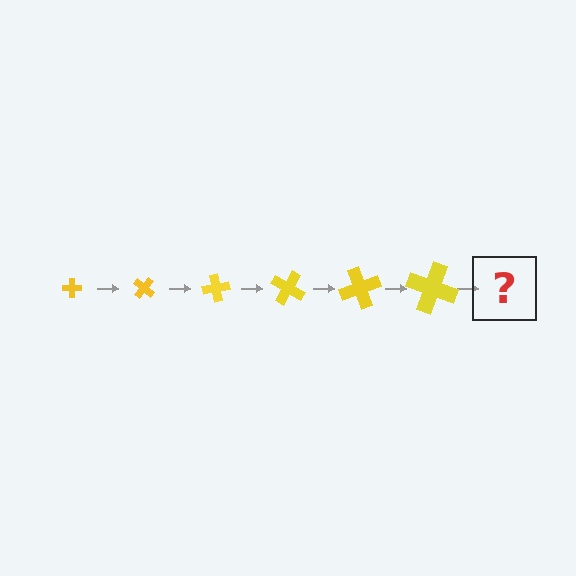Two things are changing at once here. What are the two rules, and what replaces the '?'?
The two rules are that the cross grows larger each step and it rotates 40 degrees each step. The '?' should be a cross, larger than the previous one and rotated 240 degrees from the start.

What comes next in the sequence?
The next element should be a cross, larger than the previous one and rotated 240 degrees from the start.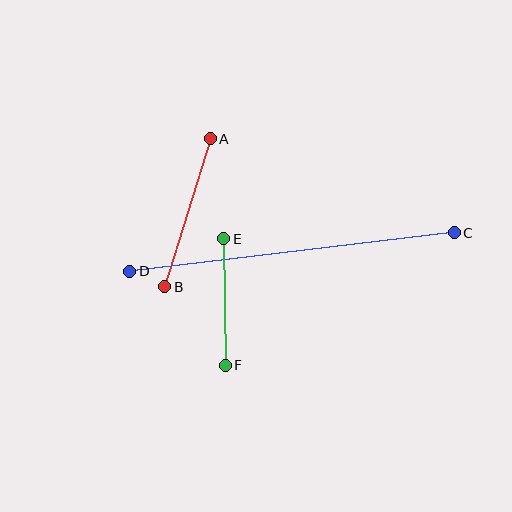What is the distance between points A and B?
The distance is approximately 155 pixels.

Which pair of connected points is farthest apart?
Points C and D are farthest apart.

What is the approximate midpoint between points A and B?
The midpoint is at approximately (187, 213) pixels.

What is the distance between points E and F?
The distance is approximately 127 pixels.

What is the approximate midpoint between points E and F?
The midpoint is at approximately (224, 302) pixels.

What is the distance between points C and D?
The distance is approximately 327 pixels.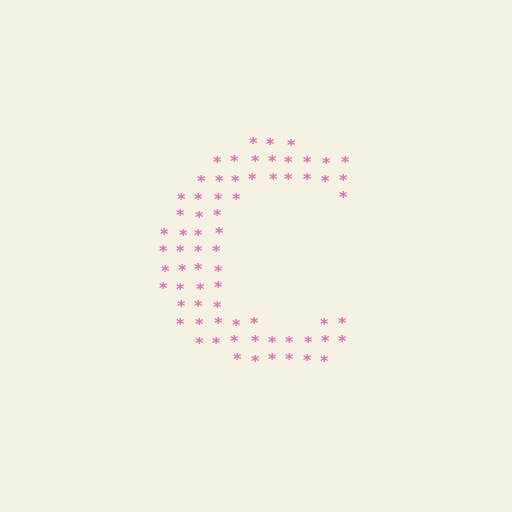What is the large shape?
The large shape is the letter C.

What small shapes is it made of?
It is made of small asterisks.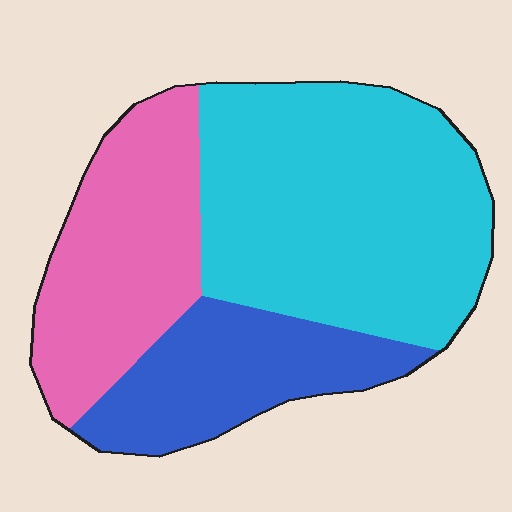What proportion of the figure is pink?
Pink takes up about one quarter (1/4) of the figure.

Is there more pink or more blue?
Pink.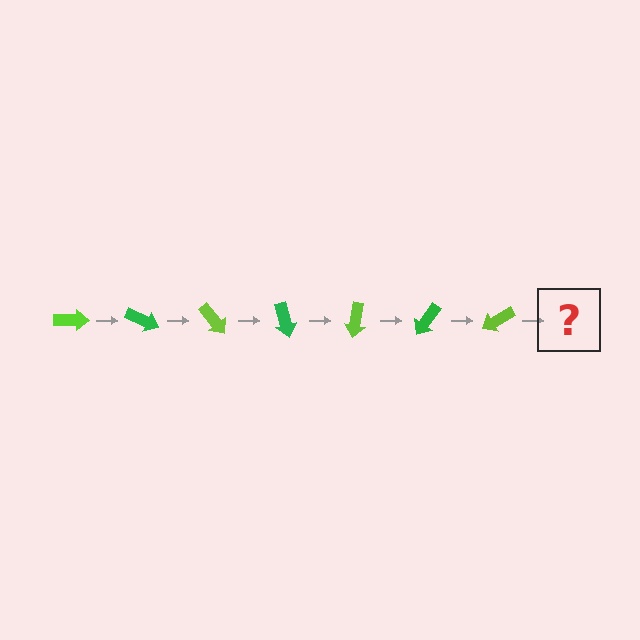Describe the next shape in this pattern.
It should be a green arrow, rotated 175 degrees from the start.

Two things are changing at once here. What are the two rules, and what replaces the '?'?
The two rules are that it rotates 25 degrees each step and the color cycles through lime and green. The '?' should be a green arrow, rotated 175 degrees from the start.